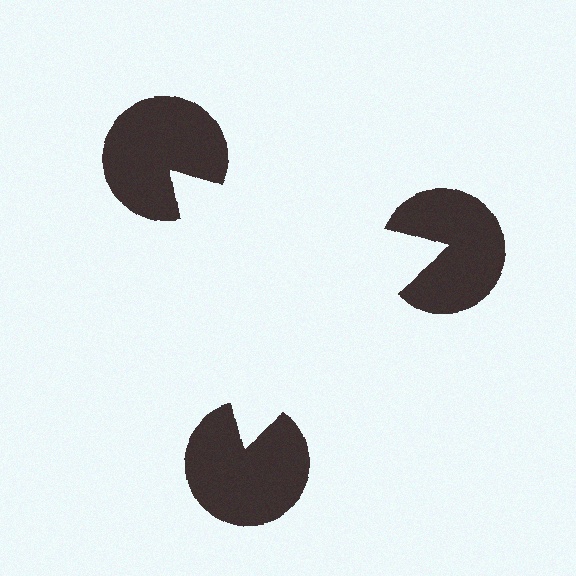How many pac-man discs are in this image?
There are 3 — one at each vertex of the illusory triangle.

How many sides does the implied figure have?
3 sides.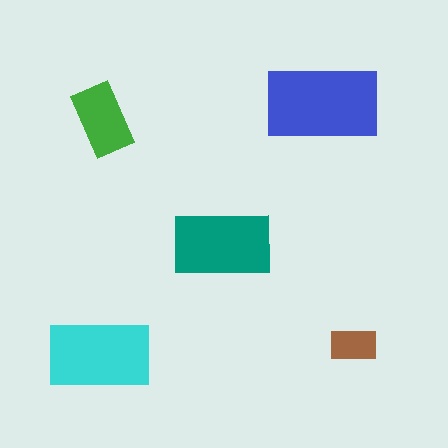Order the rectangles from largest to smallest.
the blue one, the cyan one, the teal one, the green one, the brown one.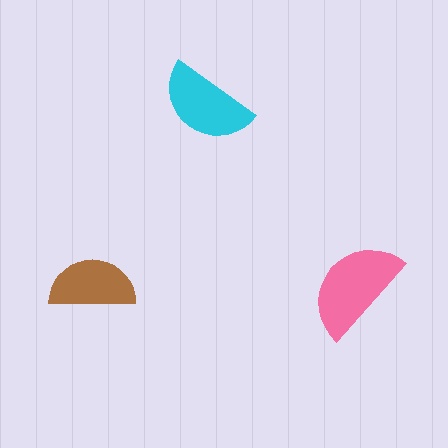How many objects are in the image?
There are 3 objects in the image.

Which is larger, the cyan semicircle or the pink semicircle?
The pink one.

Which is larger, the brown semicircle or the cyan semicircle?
The cyan one.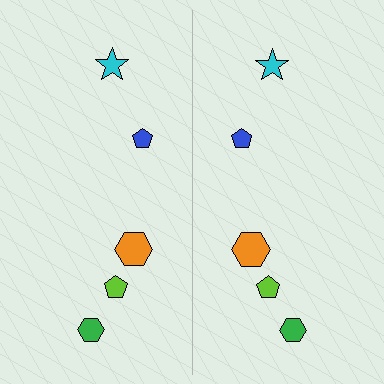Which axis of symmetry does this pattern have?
The pattern has a vertical axis of symmetry running through the center of the image.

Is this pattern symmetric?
Yes, this pattern has bilateral (reflection) symmetry.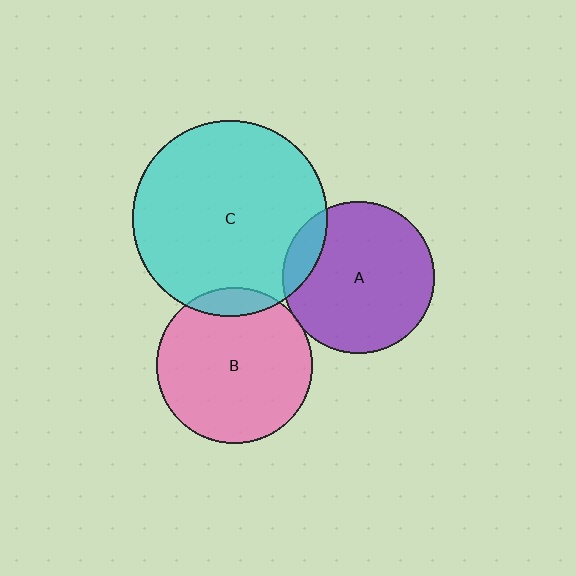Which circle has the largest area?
Circle C (cyan).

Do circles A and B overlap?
Yes.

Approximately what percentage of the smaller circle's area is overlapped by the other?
Approximately 5%.